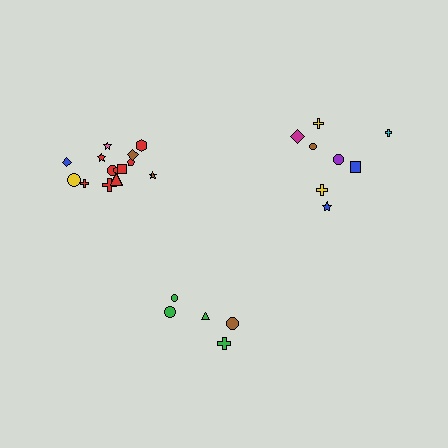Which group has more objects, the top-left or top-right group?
The top-left group.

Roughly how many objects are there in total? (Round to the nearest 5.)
Roughly 30 objects in total.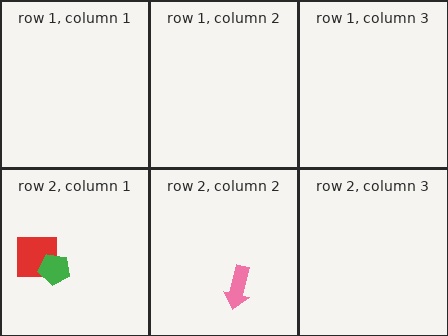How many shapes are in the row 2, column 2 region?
1.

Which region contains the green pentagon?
The row 2, column 1 region.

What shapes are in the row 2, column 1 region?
The red square, the green pentagon.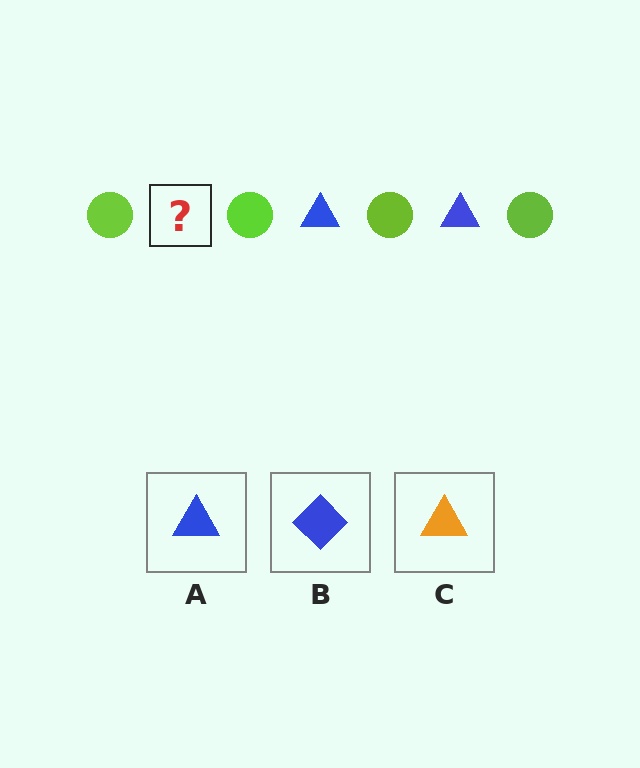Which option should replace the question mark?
Option A.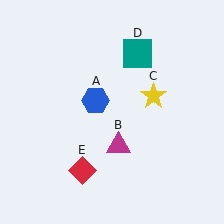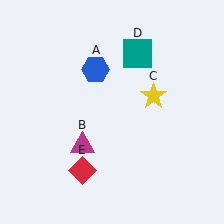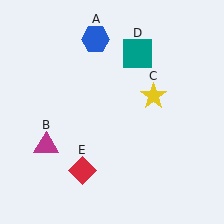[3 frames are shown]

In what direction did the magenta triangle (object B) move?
The magenta triangle (object B) moved left.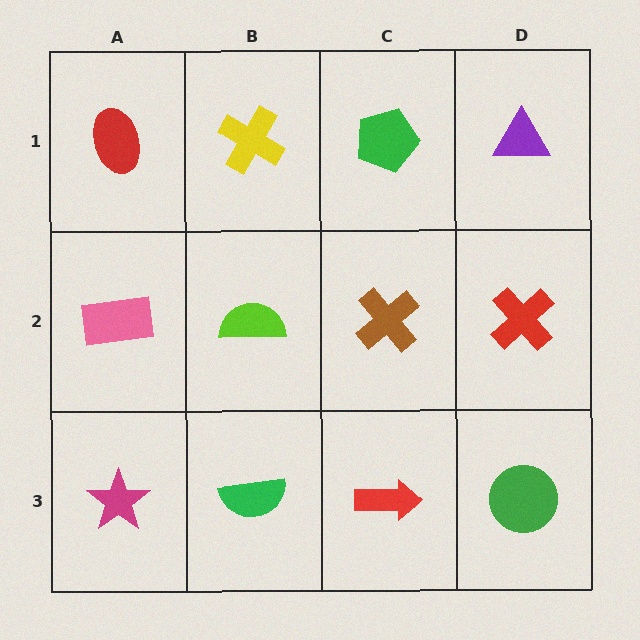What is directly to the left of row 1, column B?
A red ellipse.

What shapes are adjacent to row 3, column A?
A pink rectangle (row 2, column A), a green semicircle (row 3, column B).